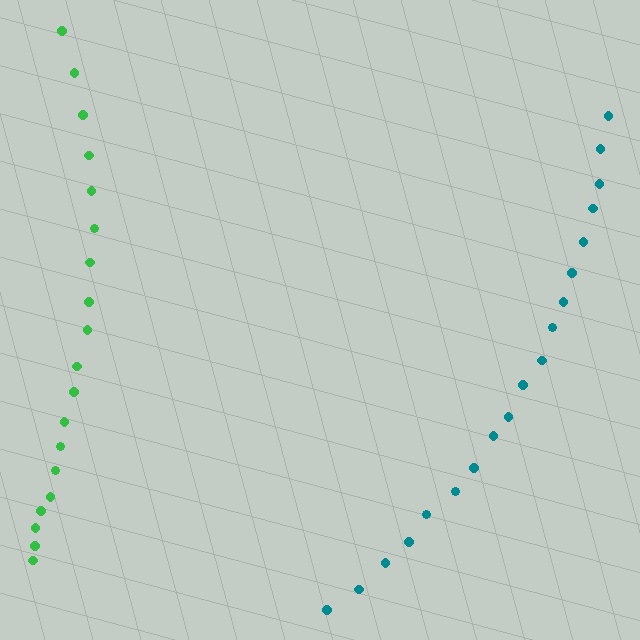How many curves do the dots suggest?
There are 2 distinct paths.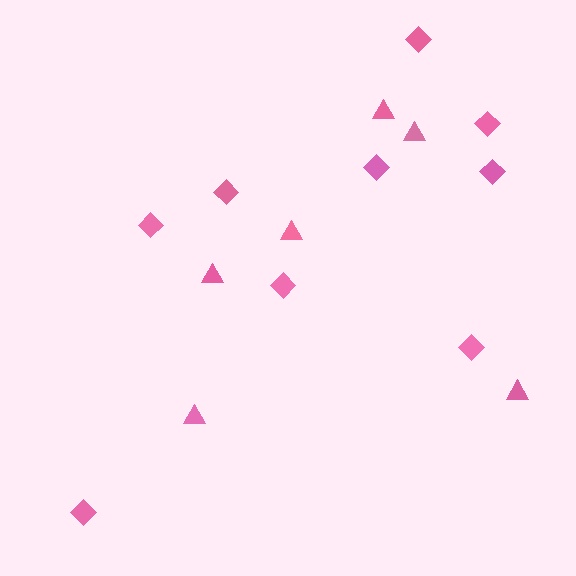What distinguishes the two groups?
There are 2 groups: one group of diamonds (9) and one group of triangles (6).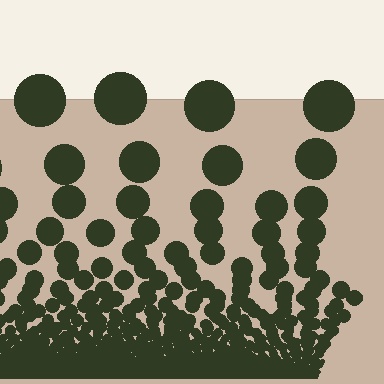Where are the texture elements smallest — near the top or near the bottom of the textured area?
Near the bottom.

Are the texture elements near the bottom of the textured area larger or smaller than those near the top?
Smaller. The gradient is inverted — elements near the bottom are smaller and denser.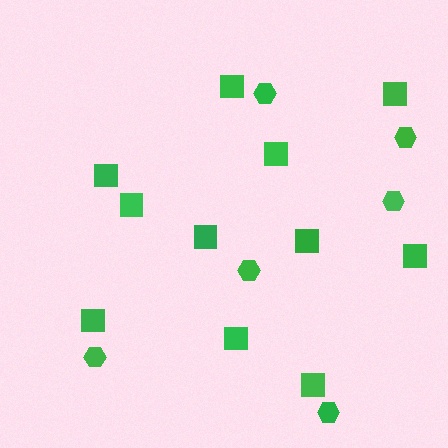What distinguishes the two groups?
There are 2 groups: one group of hexagons (6) and one group of squares (11).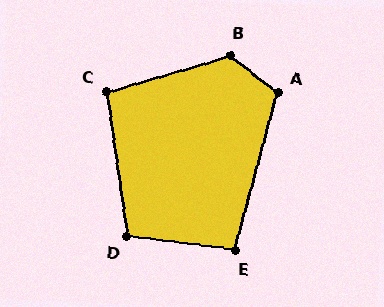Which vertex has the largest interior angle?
B, at approximately 126 degrees.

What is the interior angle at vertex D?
Approximately 105 degrees (obtuse).